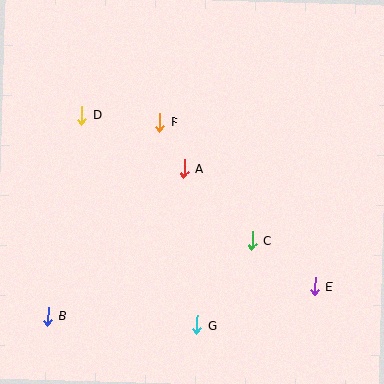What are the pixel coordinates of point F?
Point F is at (160, 122).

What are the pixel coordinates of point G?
Point G is at (197, 325).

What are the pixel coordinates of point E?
Point E is at (315, 286).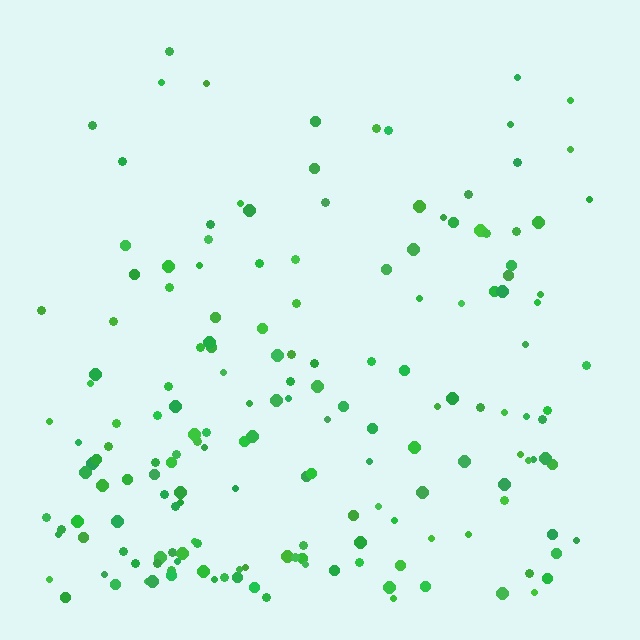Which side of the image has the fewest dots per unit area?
The top.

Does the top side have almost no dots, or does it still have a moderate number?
Still a moderate number, just noticeably fewer than the bottom.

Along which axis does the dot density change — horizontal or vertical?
Vertical.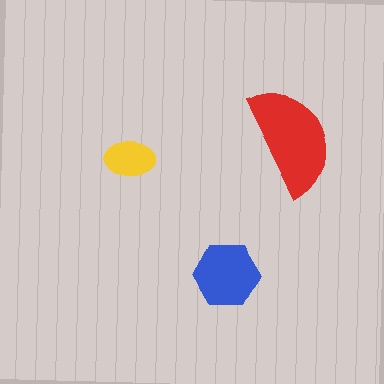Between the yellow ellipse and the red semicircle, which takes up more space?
The red semicircle.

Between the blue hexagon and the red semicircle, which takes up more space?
The red semicircle.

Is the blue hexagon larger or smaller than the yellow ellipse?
Larger.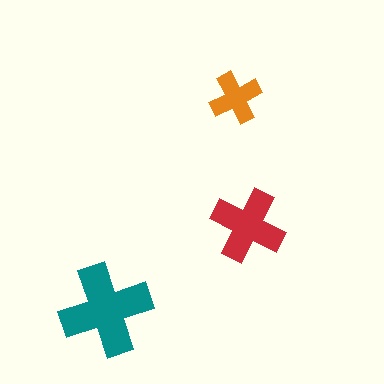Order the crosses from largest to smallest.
the teal one, the red one, the orange one.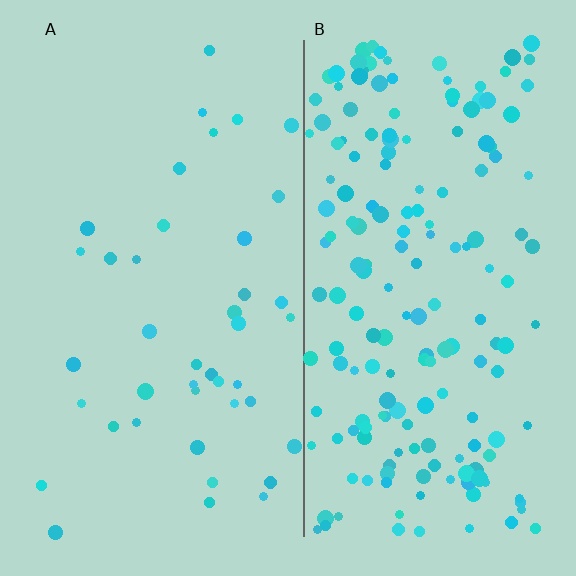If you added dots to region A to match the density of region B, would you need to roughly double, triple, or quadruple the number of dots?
Approximately quadruple.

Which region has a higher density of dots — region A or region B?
B (the right).